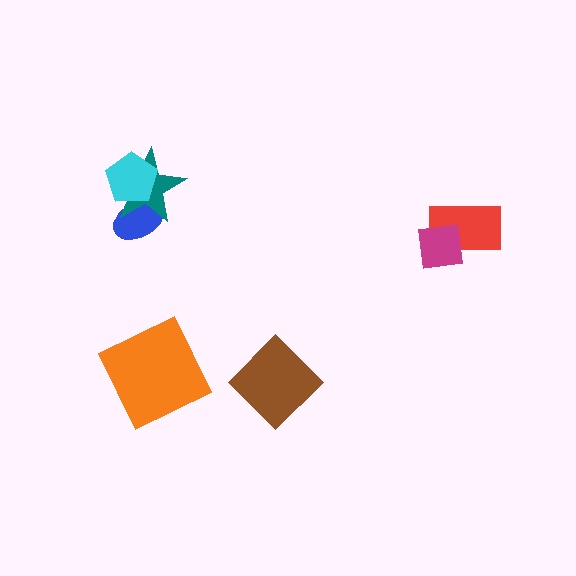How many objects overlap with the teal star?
2 objects overlap with the teal star.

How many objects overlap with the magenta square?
1 object overlaps with the magenta square.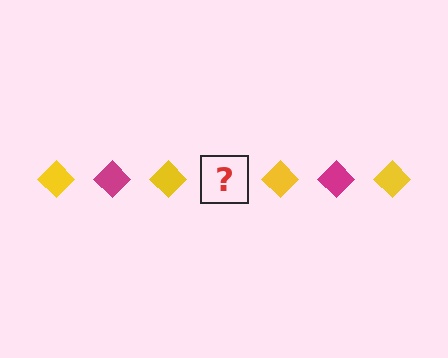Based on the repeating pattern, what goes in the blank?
The blank should be a magenta diamond.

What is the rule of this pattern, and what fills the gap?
The rule is that the pattern cycles through yellow, magenta diamonds. The gap should be filled with a magenta diamond.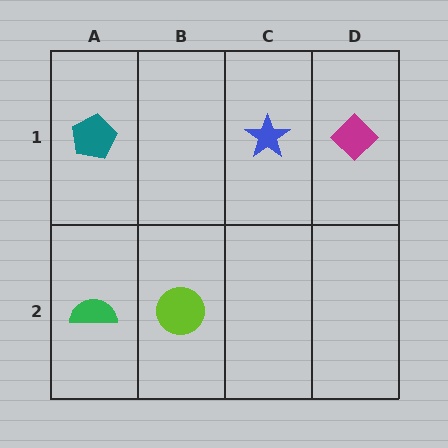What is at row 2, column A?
A green semicircle.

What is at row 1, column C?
A blue star.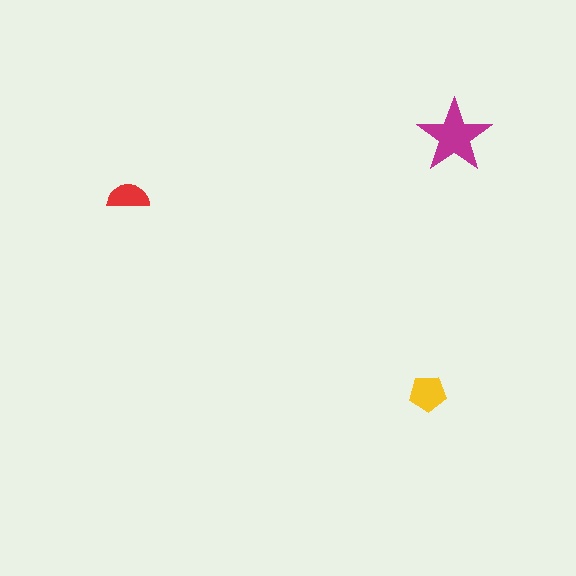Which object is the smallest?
The red semicircle.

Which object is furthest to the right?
The magenta star is rightmost.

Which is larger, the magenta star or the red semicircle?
The magenta star.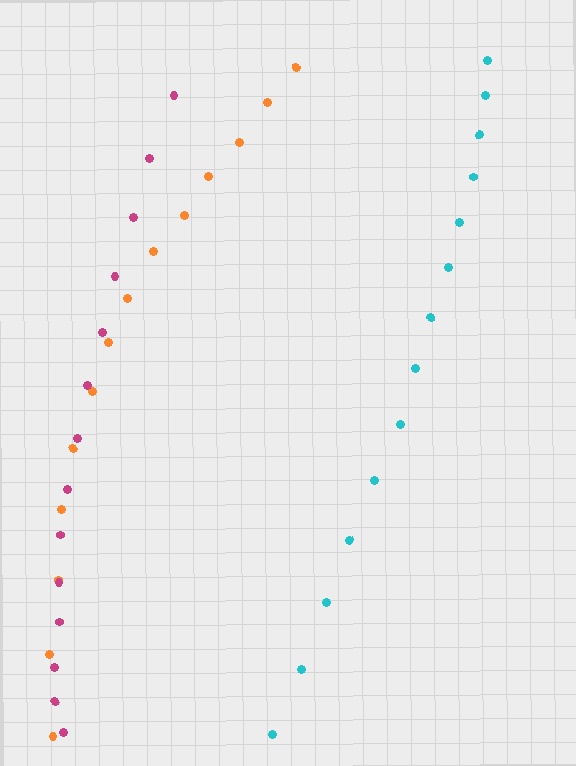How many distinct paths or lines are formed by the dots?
There are 3 distinct paths.